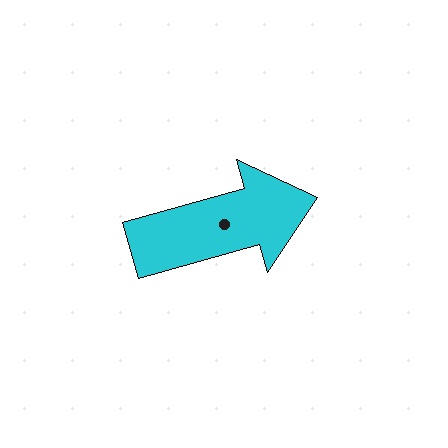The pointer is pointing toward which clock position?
Roughly 2 o'clock.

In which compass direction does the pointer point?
East.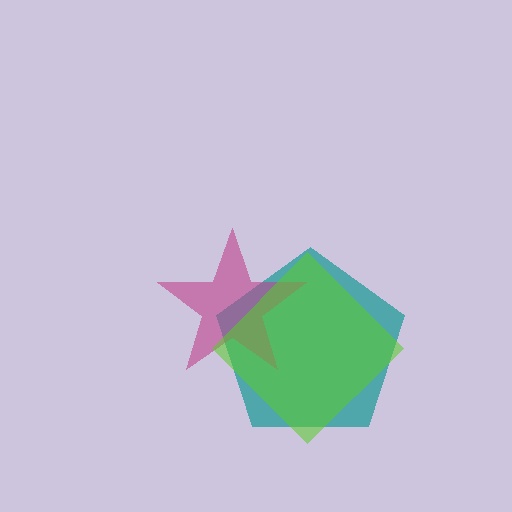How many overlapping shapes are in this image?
There are 3 overlapping shapes in the image.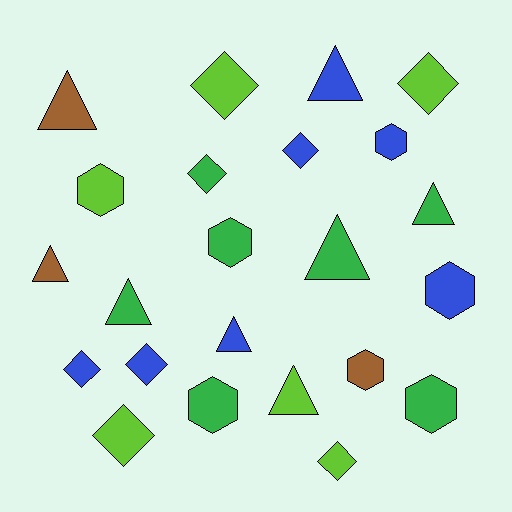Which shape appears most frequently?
Diamond, with 8 objects.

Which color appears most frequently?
Blue, with 7 objects.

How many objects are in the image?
There are 23 objects.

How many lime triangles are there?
There is 1 lime triangle.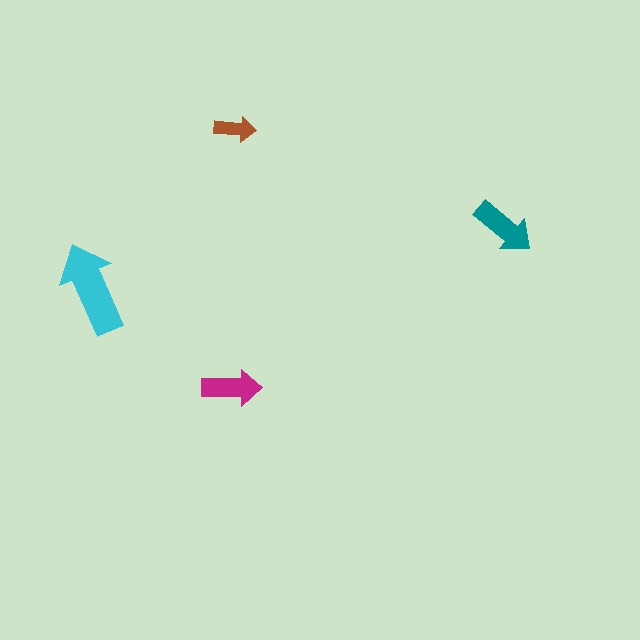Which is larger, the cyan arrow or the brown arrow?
The cyan one.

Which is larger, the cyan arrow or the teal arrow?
The cyan one.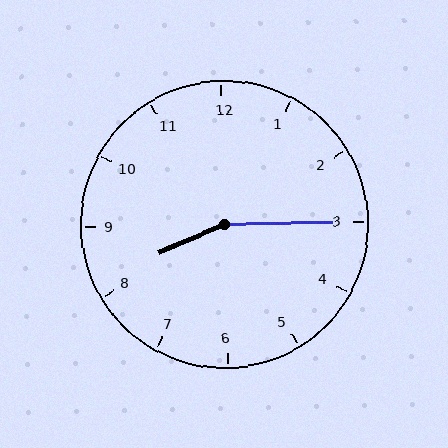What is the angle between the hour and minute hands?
Approximately 158 degrees.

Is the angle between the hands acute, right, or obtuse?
It is obtuse.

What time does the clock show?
8:15.